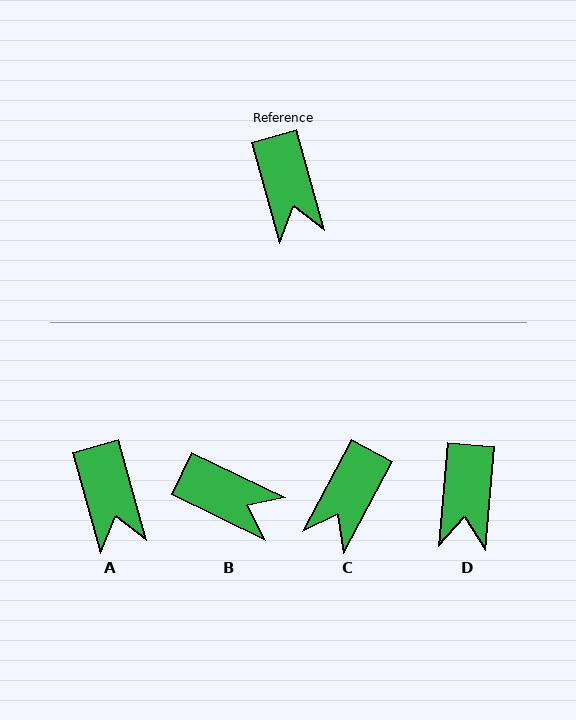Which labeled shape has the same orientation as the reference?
A.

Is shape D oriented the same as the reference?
No, it is off by about 21 degrees.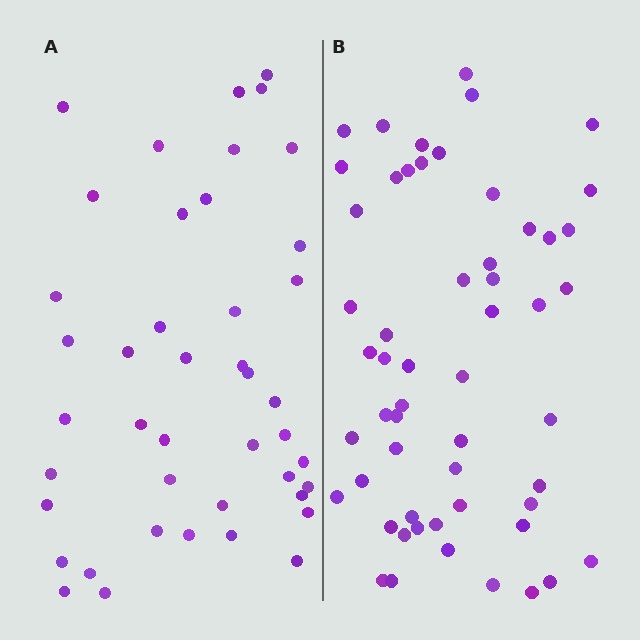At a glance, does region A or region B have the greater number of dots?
Region B (the right region) has more dots.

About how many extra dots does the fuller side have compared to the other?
Region B has roughly 12 or so more dots than region A.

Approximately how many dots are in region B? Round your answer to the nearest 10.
About 60 dots. (The exact count is 55, which rounds to 60.)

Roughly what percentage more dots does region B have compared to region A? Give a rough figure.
About 30% more.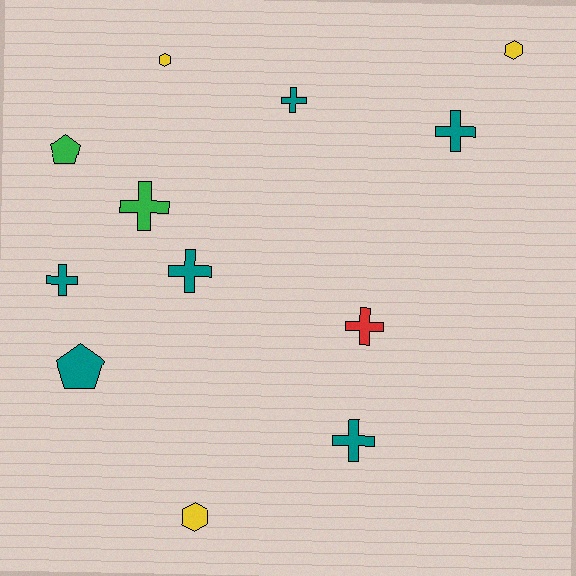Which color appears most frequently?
Teal, with 6 objects.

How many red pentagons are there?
There are no red pentagons.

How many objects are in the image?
There are 12 objects.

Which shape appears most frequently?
Cross, with 7 objects.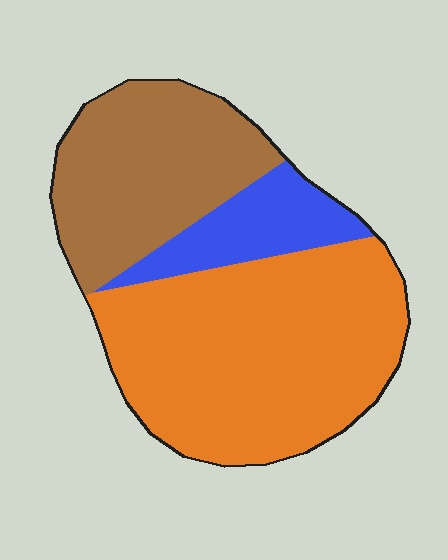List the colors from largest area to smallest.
From largest to smallest: orange, brown, blue.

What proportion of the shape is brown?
Brown covers roughly 30% of the shape.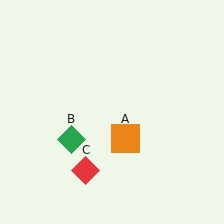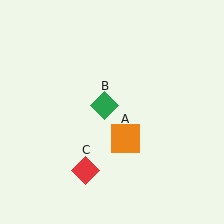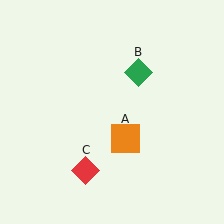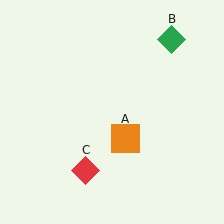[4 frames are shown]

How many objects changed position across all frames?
1 object changed position: green diamond (object B).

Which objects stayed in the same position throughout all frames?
Orange square (object A) and red diamond (object C) remained stationary.